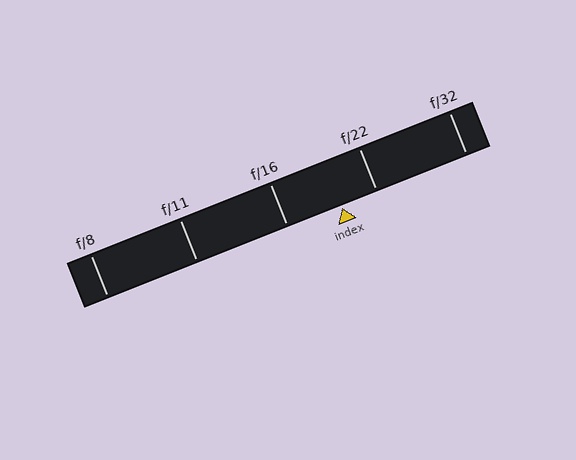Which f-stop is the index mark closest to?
The index mark is closest to f/22.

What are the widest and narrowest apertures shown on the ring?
The widest aperture shown is f/8 and the narrowest is f/32.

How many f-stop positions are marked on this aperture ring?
There are 5 f-stop positions marked.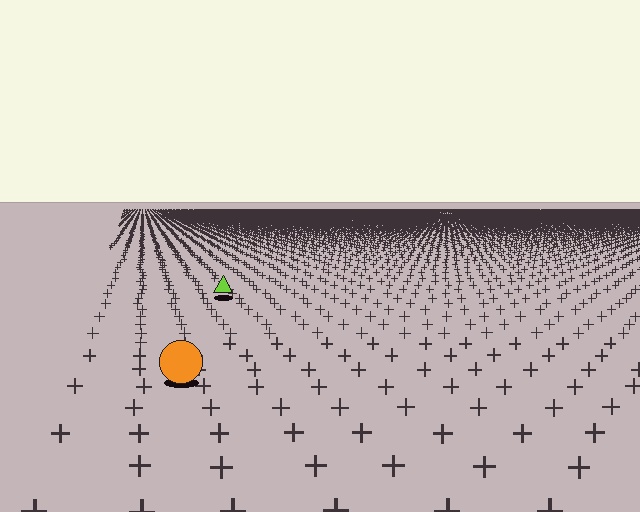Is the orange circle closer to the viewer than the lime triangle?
Yes. The orange circle is closer — you can tell from the texture gradient: the ground texture is coarser near it.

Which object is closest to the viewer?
The orange circle is closest. The texture marks near it are larger and more spread out.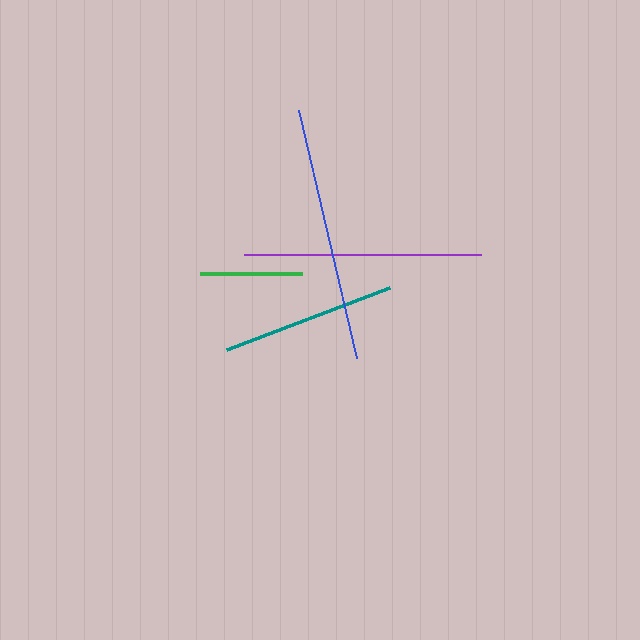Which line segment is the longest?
The blue line is the longest at approximately 254 pixels.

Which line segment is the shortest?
The green line is the shortest at approximately 102 pixels.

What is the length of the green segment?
The green segment is approximately 102 pixels long.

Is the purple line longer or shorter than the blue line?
The blue line is longer than the purple line.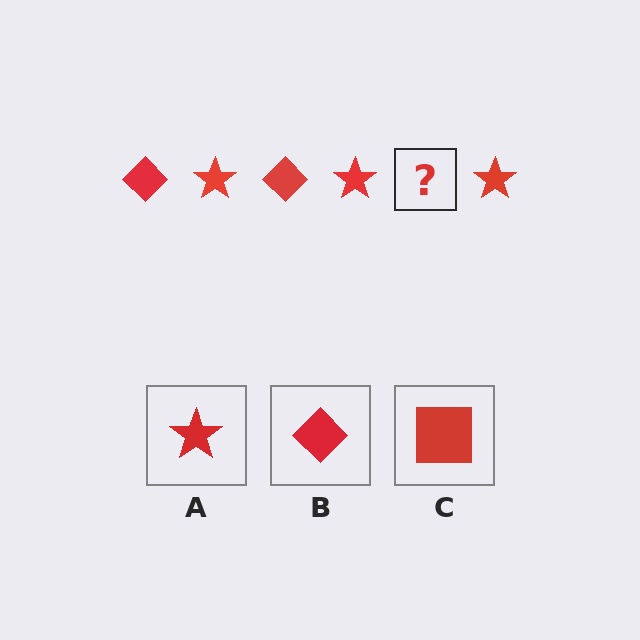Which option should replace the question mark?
Option B.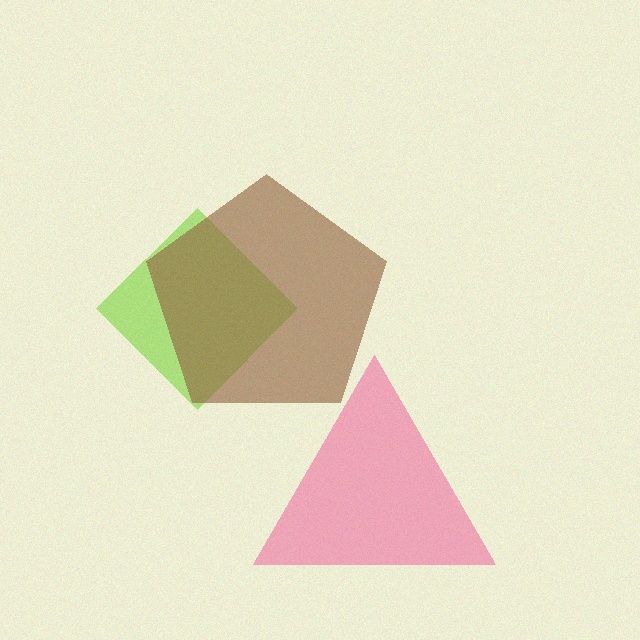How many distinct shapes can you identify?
There are 3 distinct shapes: a pink triangle, a lime diamond, a brown pentagon.